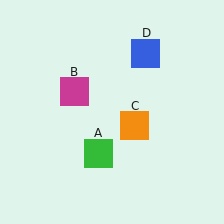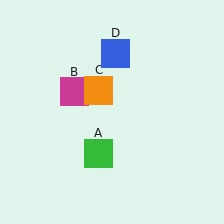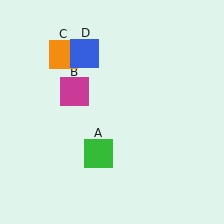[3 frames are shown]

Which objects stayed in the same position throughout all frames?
Green square (object A) and magenta square (object B) remained stationary.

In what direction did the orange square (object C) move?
The orange square (object C) moved up and to the left.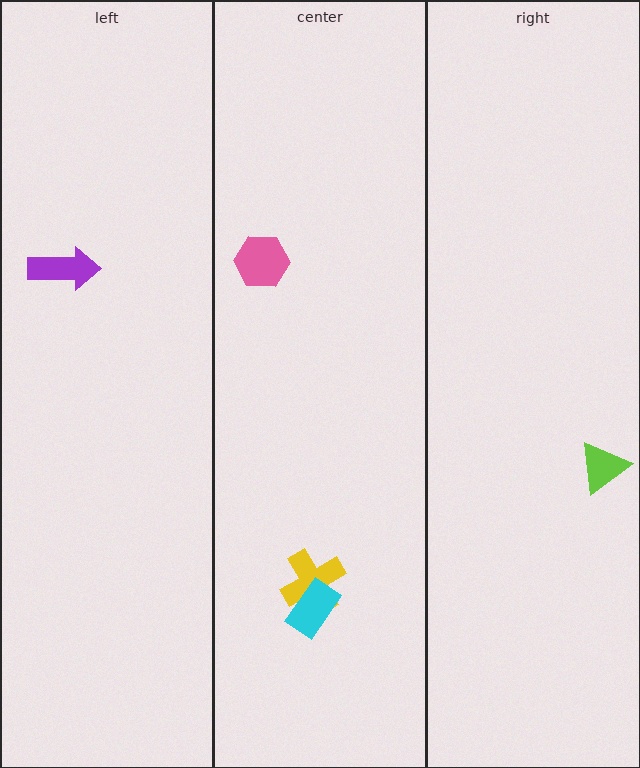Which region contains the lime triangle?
The right region.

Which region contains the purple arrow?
The left region.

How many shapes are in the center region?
3.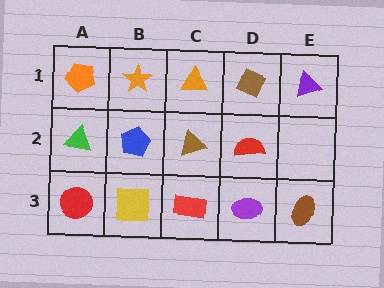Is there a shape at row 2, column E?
No, that cell is empty.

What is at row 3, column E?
A brown ellipse.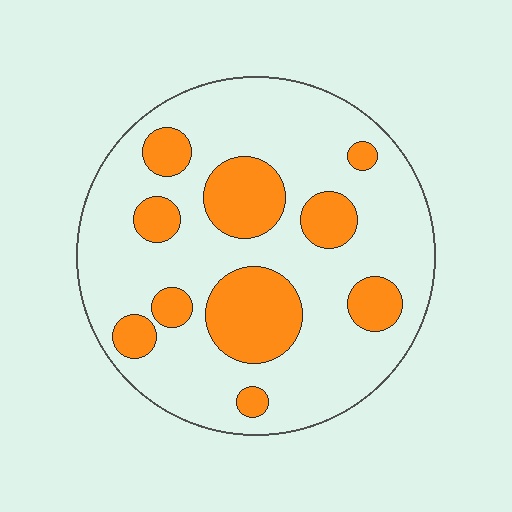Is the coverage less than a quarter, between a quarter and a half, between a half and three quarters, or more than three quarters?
Between a quarter and a half.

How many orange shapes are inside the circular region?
10.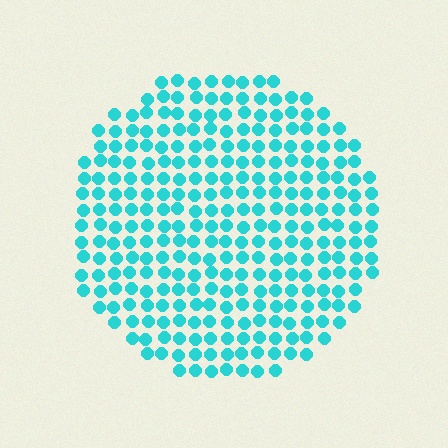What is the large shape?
The large shape is a circle.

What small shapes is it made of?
It is made of small circles.